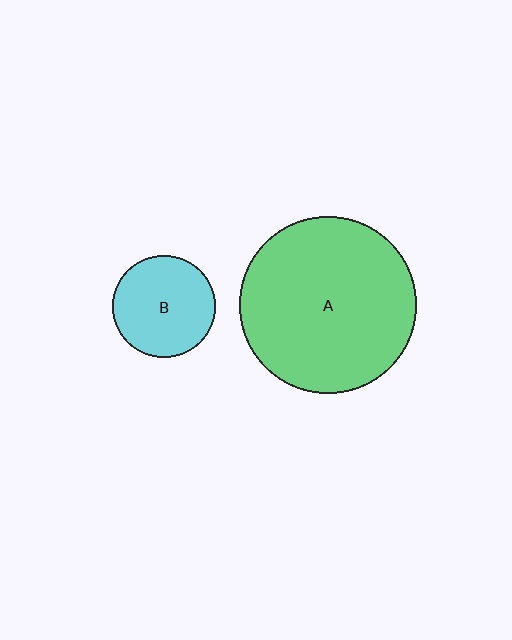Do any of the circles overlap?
No, none of the circles overlap.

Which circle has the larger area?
Circle A (green).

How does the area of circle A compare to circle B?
Approximately 3.0 times.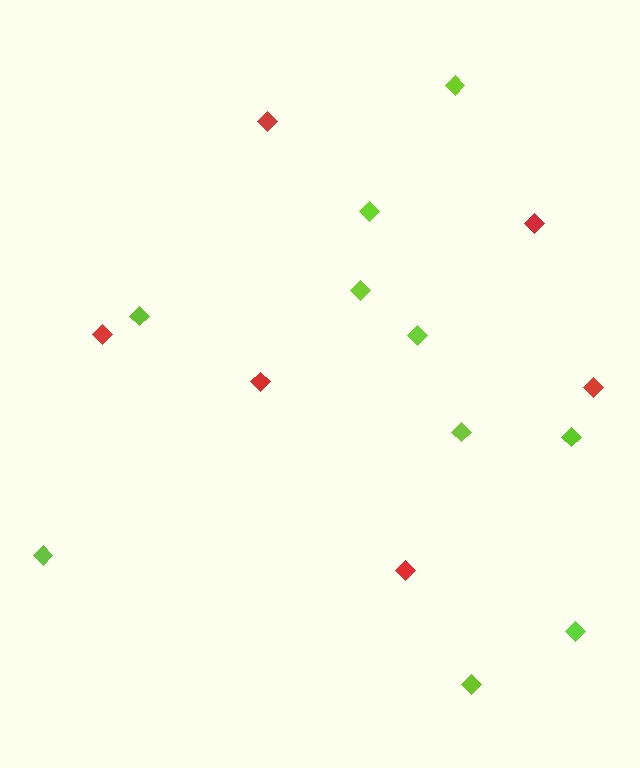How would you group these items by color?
There are 2 groups: one group of lime diamonds (10) and one group of red diamonds (6).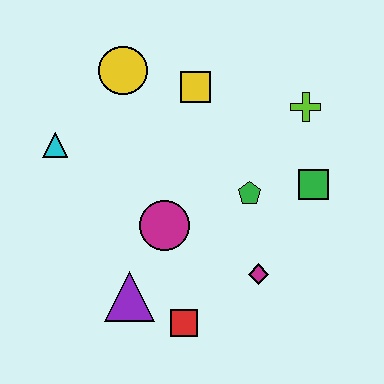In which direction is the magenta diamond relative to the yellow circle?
The magenta diamond is below the yellow circle.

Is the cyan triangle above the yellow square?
No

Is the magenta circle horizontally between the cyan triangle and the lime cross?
Yes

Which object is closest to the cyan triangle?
The yellow circle is closest to the cyan triangle.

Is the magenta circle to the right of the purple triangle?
Yes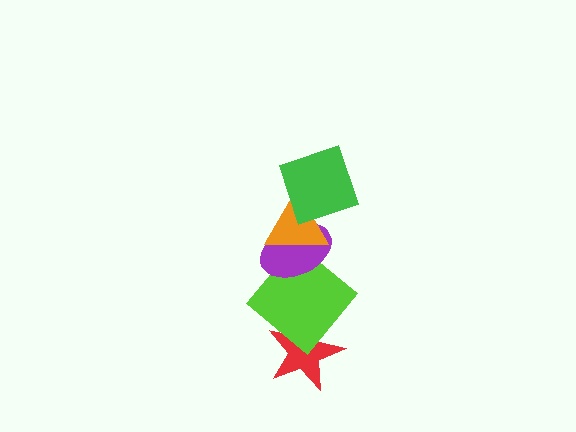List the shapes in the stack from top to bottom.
From top to bottom: the green square, the orange triangle, the purple ellipse, the lime diamond, the red star.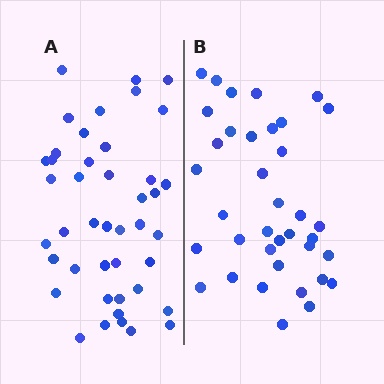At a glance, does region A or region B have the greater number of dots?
Region A (the left region) has more dots.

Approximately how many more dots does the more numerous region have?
Region A has about 6 more dots than region B.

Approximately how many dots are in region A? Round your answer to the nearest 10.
About 40 dots. (The exact count is 43, which rounds to 40.)